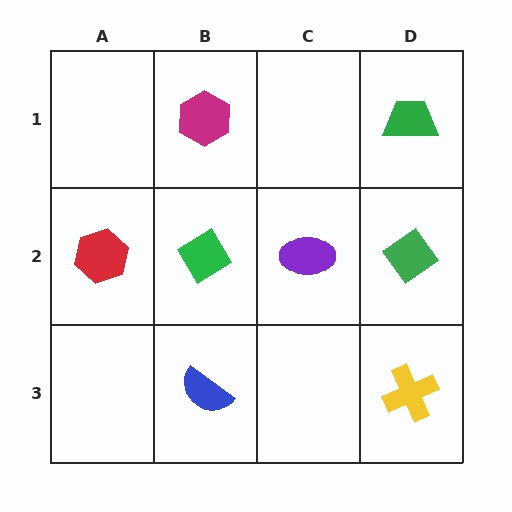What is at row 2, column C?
A purple ellipse.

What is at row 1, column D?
A green trapezoid.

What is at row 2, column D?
A green diamond.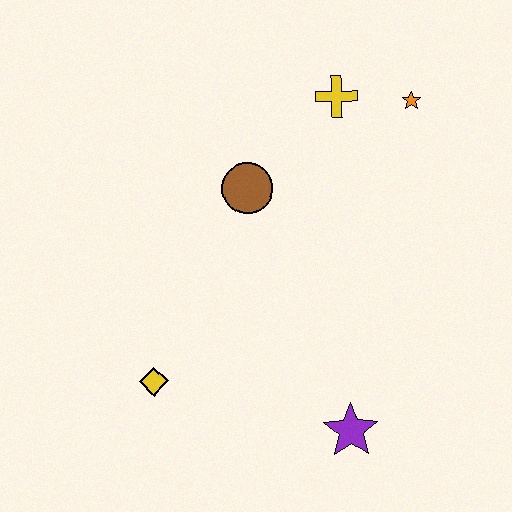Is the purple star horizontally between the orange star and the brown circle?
Yes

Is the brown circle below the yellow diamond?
No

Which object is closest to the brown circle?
The yellow cross is closest to the brown circle.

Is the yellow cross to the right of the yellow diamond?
Yes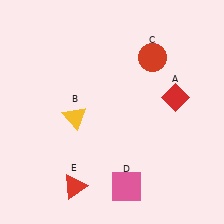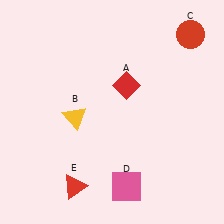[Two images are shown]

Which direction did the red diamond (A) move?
The red diamond (A) moved left.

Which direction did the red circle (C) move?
The red circle (C) moved right.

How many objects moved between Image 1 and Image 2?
2 objects moved between the two images.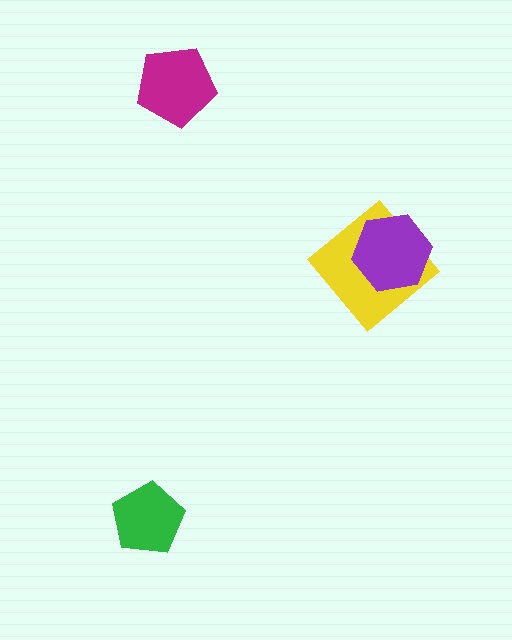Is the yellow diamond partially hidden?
Yes, it is partially covered by another shape.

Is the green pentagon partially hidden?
No, no other shape covers it.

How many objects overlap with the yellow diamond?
1 object overlaps with the yellow diamond.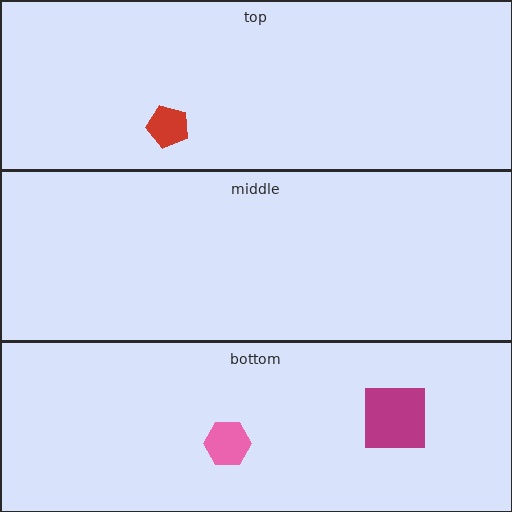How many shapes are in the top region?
1.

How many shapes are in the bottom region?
2.